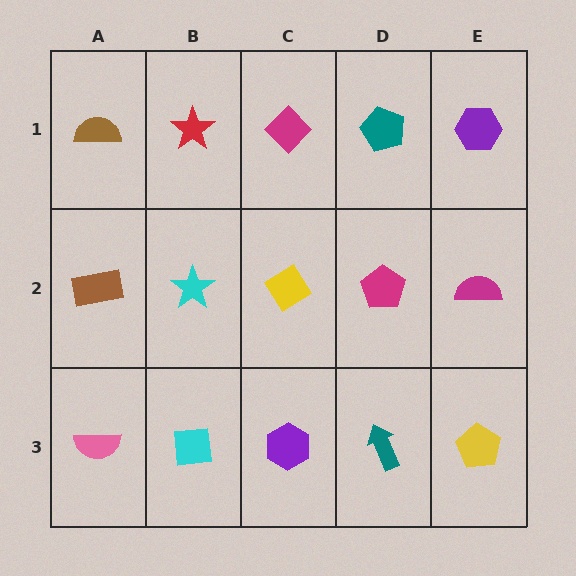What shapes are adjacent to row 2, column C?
A magenta diamond (row 1, column C), a purple hexagon (row 3, column C), a cyan star (row 2, column B), a magenta pentagon (row 2, column D).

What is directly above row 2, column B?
A red star.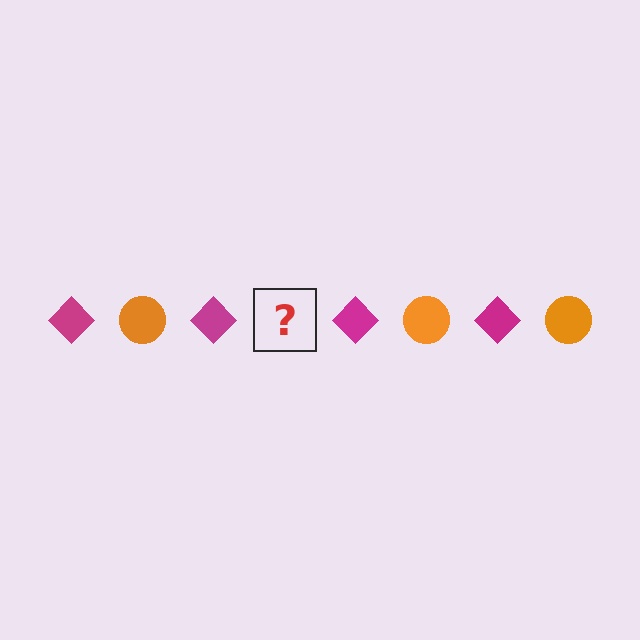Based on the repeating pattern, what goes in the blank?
The blank should be an orange circle.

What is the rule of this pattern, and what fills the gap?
The rule is that the pattern alternates between magenta diamond and orange circle. The gap should be filled with an orange circle.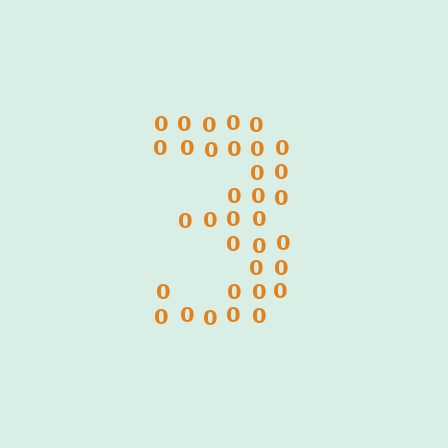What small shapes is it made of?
It is made of small digit 0's.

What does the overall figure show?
The overall figure shows the digit 3.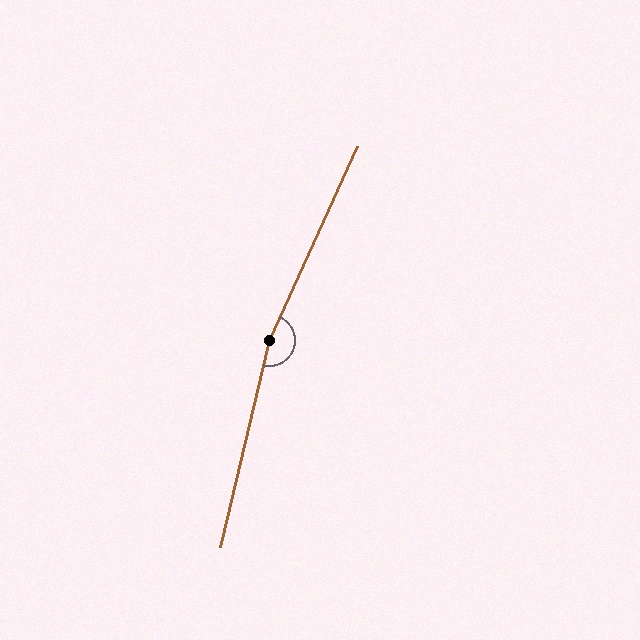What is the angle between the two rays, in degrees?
Approximately 169 degrees.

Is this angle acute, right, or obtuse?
It is obtuse.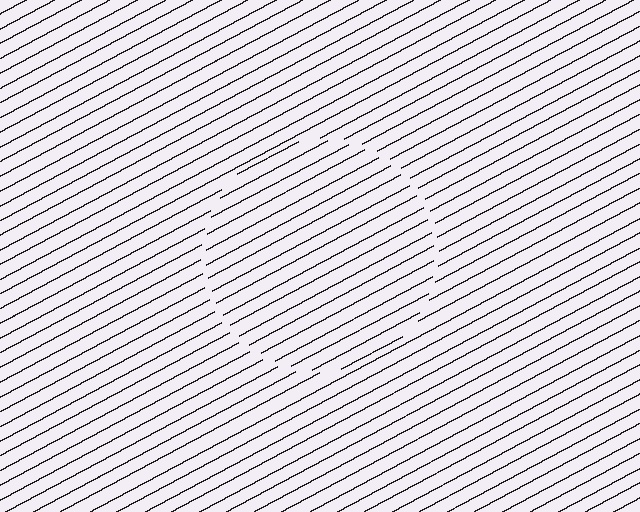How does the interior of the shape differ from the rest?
The interior of the shape contains the same grating, shifted by half a period — the contour is defined by the phase discontinuity where line-ends from the inner and outer gratings abut.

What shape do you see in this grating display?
An illusory circle. The interior of the shape contains the same grating, shifted by half a period — the contour is defined by the phase discontinuity where line-ends from the inner and outer gratings abut.